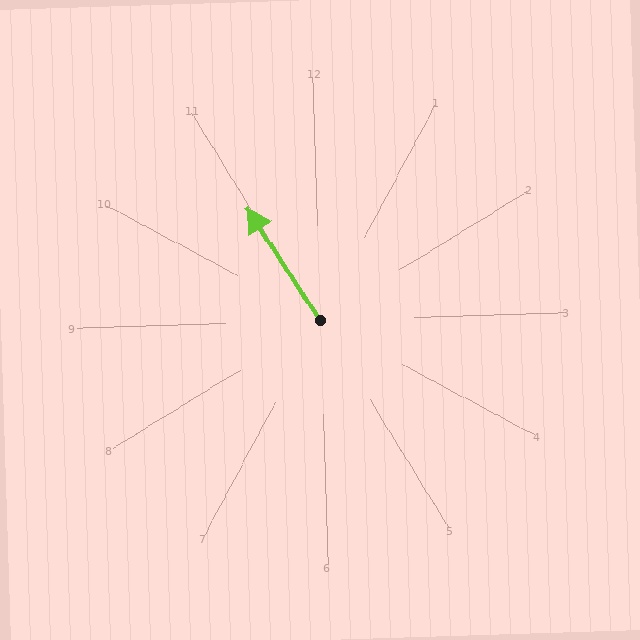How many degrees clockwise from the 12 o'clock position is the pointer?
Approximately 329 degrees.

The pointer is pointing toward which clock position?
Roughly 11 o'clock.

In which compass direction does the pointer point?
Northwest.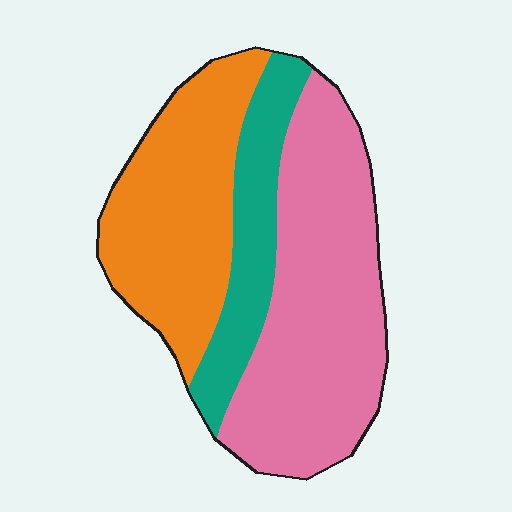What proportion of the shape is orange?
Orange covers 34% of the shape.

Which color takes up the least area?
Teal, at roughly 20%.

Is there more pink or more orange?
Pink.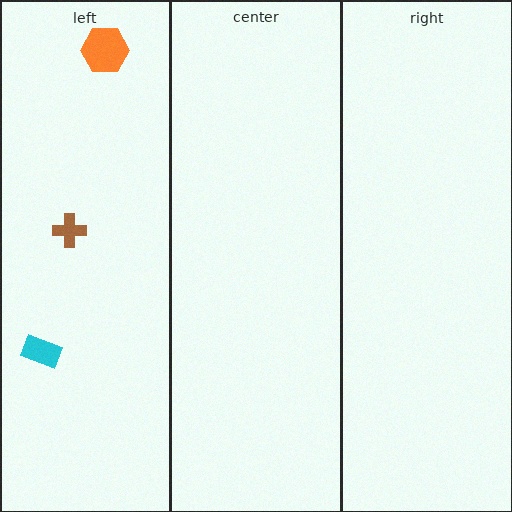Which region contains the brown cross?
The left region.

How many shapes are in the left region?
3.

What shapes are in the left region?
The cyan rectangle, the brown cross, the orange hexagon.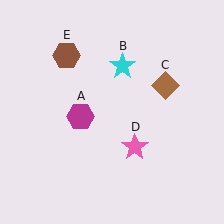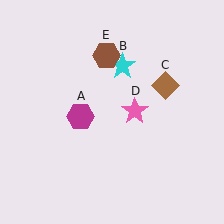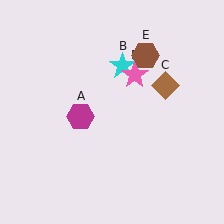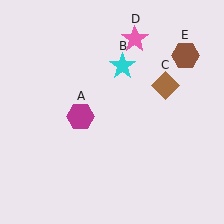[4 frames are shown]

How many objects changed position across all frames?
2 objects changed position: pink star (object D), brown hexagon (object E).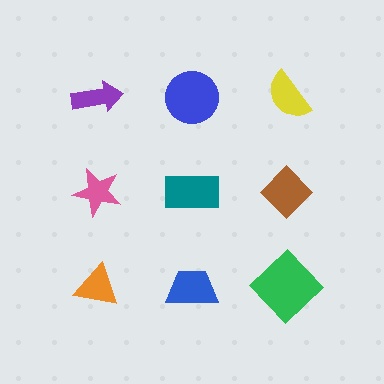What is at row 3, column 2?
A blue trapezoid.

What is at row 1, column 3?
A yellow semicircle.